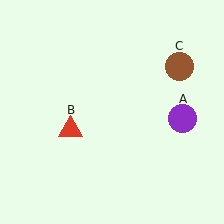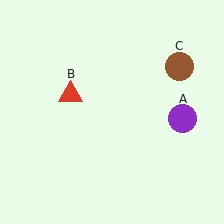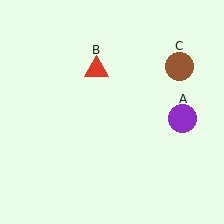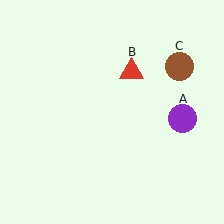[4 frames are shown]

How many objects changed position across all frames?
1 object changed position: red triangle (object B).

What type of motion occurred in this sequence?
The red triangle (object B) rotated clockwise around the center of the scene.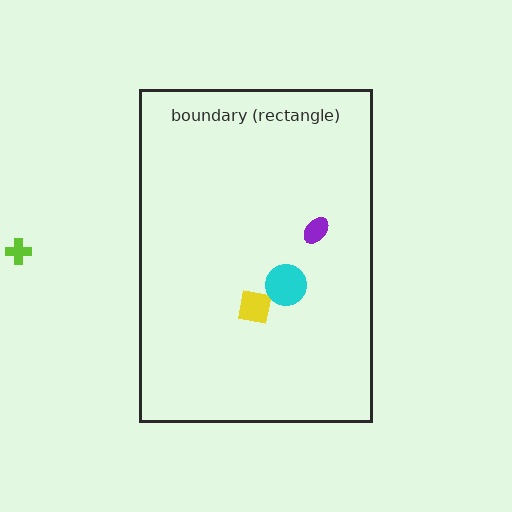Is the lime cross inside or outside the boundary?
Outside.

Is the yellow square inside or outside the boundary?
Inside.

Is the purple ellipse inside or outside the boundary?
Inside.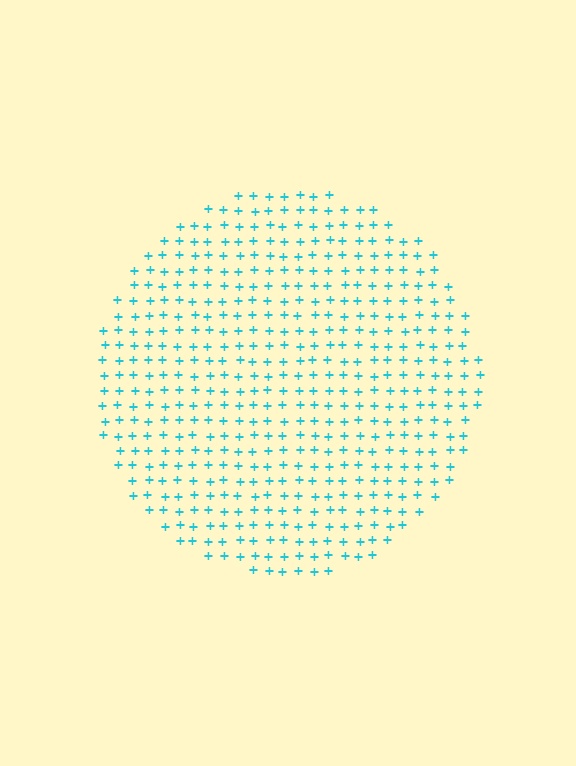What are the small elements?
The small elements are plus signs.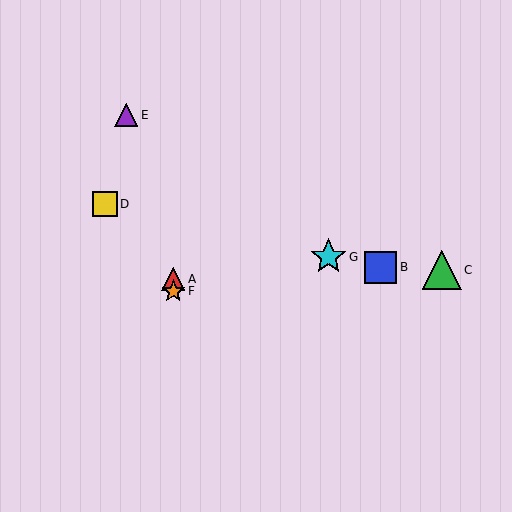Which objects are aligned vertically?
Objects A, F are aligned vertically.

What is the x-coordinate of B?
Object B is at x≈381.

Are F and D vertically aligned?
No, F is at x≈173 and D is at x≈105.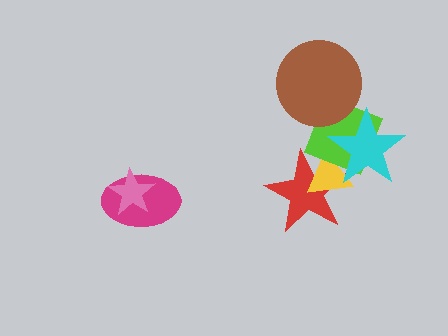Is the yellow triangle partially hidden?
Yes, it is partially covered by another shape.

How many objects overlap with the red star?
3 objects overlap with the red star.